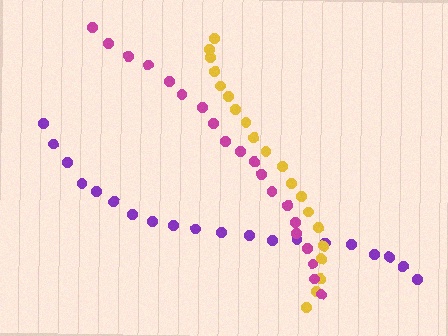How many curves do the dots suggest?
There are 3 distinct paths.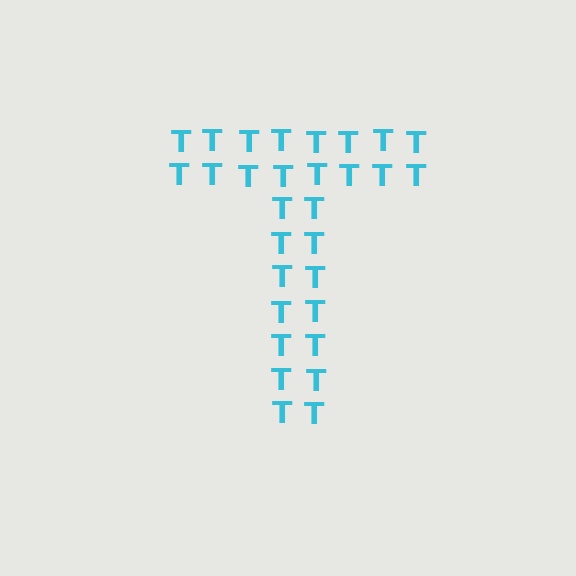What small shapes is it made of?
It is made of small letter T's.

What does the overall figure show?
The overall figure shows the letter T.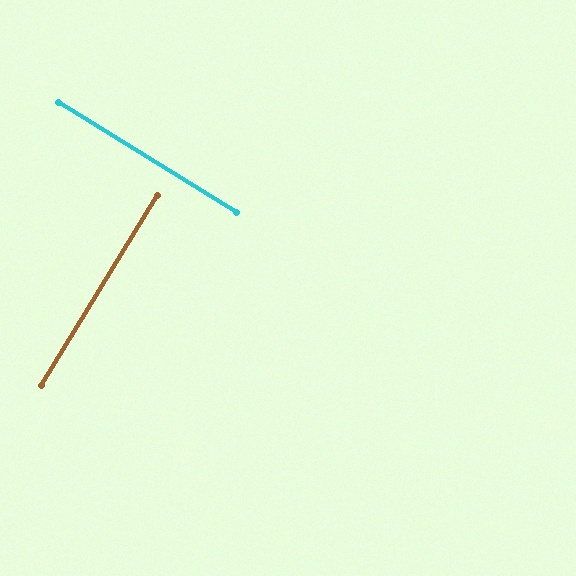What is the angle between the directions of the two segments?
Approximately 90 degrees.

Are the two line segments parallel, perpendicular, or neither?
Perpendicular — they meet at approximately 90°.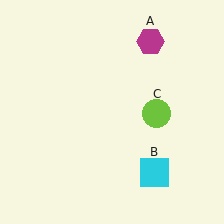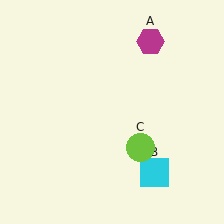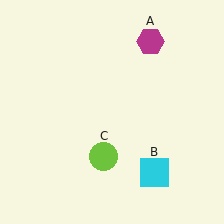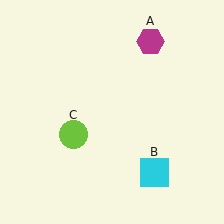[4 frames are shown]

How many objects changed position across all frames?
1 object changed position: lime circle (object C).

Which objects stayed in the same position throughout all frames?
Magenta hexagon (object A) and cyan square (object B) remained stationary.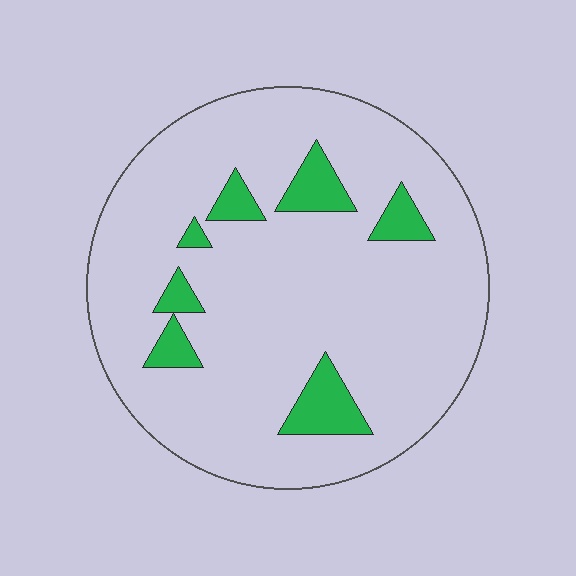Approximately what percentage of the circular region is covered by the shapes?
Approximately 10%.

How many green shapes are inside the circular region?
7.